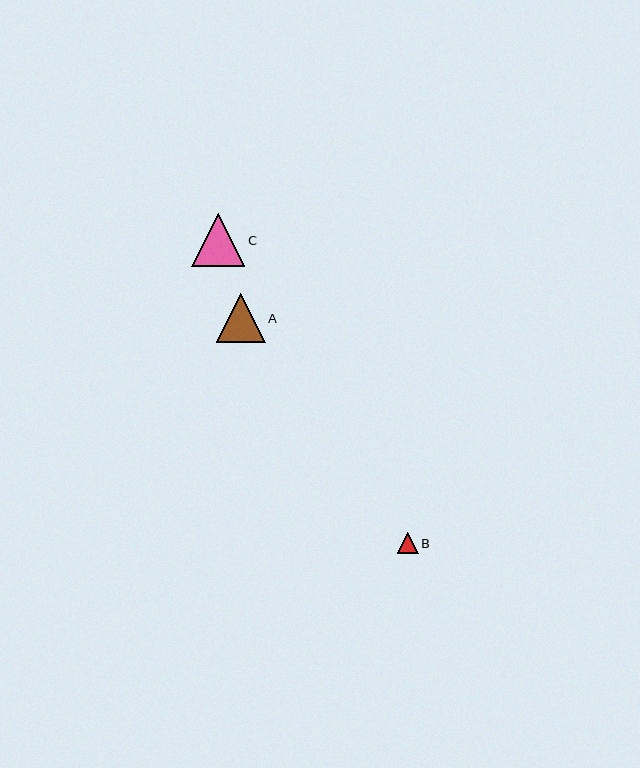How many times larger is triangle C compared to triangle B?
Triangle C is approximately 2.5 times the size of triangle B.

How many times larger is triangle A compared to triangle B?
Triangle A is approximately 2.3 times the size of triangle B.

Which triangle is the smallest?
Triangle B is the smallest with a size of approximately 21 pixels.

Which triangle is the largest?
Triangle C is the largest with a size of approximately 53 pixels.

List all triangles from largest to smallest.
From largest to smallest: C, A, B.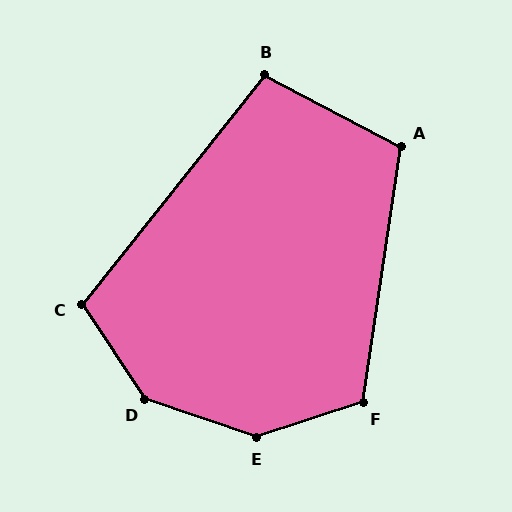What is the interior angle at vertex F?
Approximately 117 degrees (obtuse).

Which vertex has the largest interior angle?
E, at approximately 143 degrees.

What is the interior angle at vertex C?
Approximately 108 degrees (obtuse).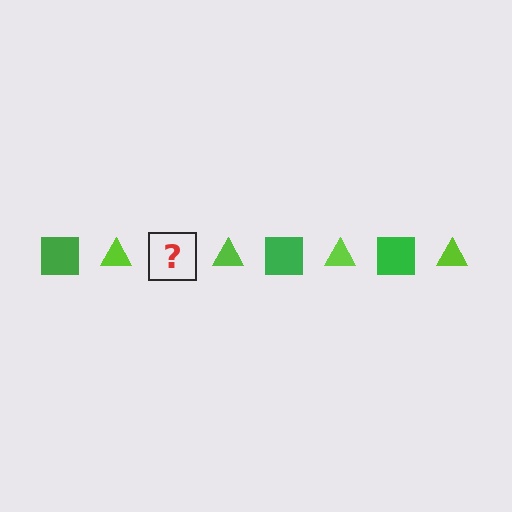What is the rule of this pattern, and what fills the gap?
The rule is that the pattern alternates between green square and lime triangle. The gap should be filled with a green square.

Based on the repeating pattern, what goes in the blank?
The blank should be a green square.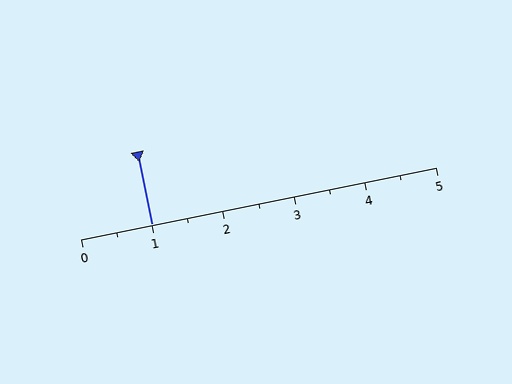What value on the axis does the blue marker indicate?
The marker indicates approximately 1.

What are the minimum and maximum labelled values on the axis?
The axis runs from 0 to 5.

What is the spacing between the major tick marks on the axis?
The major ticks are spaced 1 apart.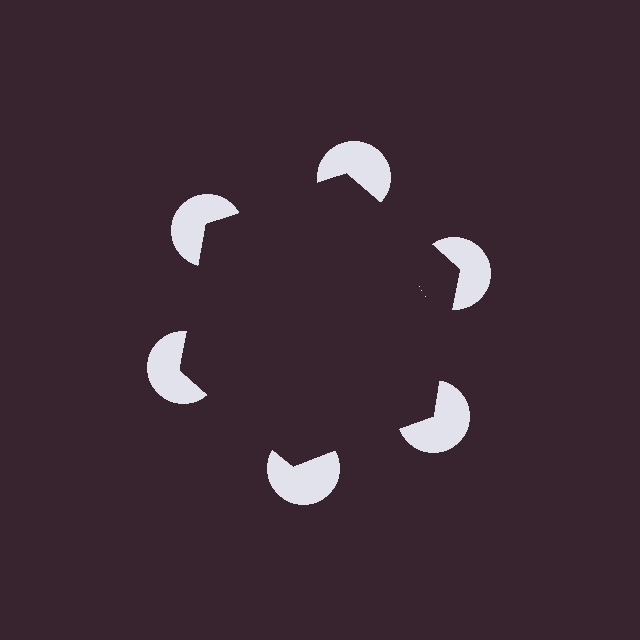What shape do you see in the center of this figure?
An illusory hexagon — its edges are inferred from the aligned wedge cuts in the pac-man discs, not physically drawn.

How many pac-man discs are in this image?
There are 6 — one at each vertex of the illusory hexagon.